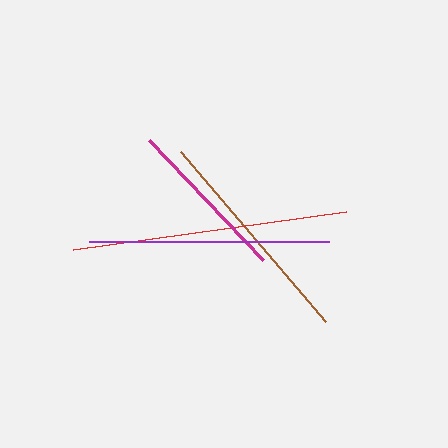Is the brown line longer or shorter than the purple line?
The purple line is longer than the brown line.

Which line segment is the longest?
The red line is the longest at approximately 275 pixels.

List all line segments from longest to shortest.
From longest to shortest: red, purple, brown, magenta.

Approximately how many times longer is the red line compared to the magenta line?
The red line is approximately 1.7 times the length of the magenta line.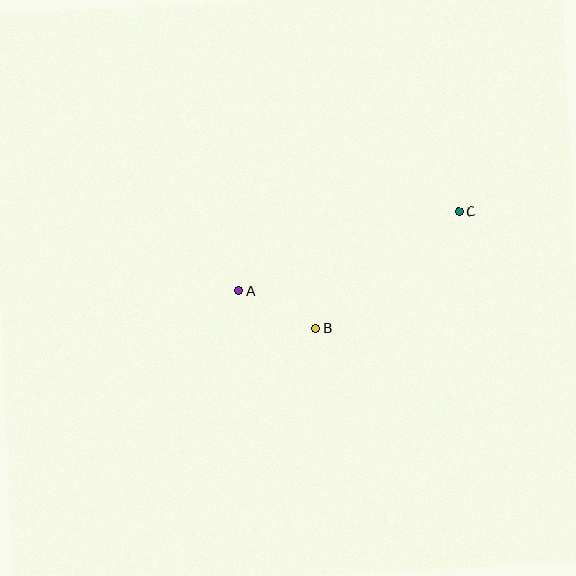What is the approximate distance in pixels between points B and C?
The distance between B and C is approximately 185 pixels.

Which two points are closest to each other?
Points A and B are closest to each other.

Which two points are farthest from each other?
Points A and C are farthest from each other.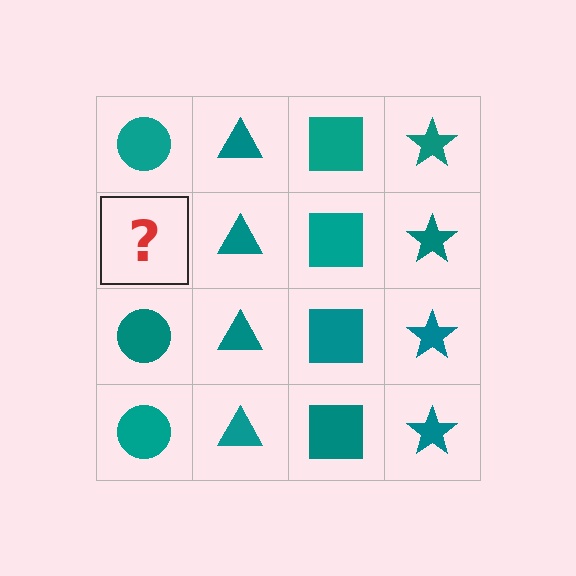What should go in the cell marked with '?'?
The missing cell should contain a teal circle.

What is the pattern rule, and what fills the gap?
The rule is that each column has a consistent shape. The gap should be filled with a teal circle.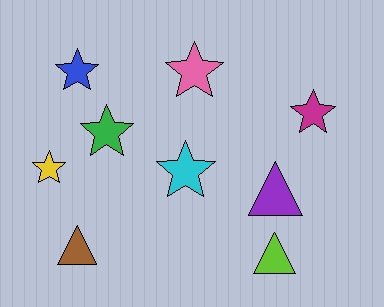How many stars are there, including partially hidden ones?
There are 6 stars.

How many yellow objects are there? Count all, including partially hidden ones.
There is 1 yellow object.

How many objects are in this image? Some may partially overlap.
There are 9 objects.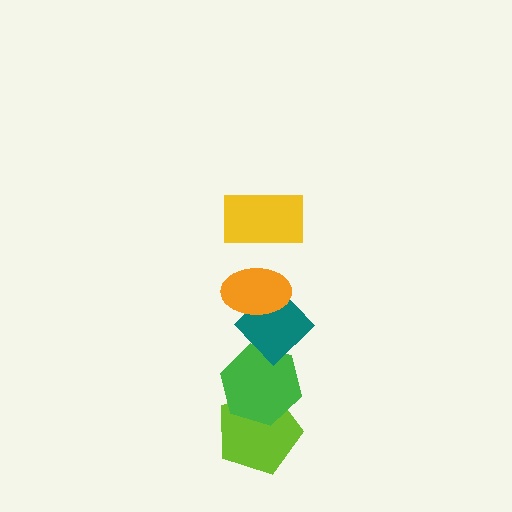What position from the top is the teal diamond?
The teal diamond is 3rd from the top.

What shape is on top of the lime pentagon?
The green hexagon is on top of the lime pentagon.